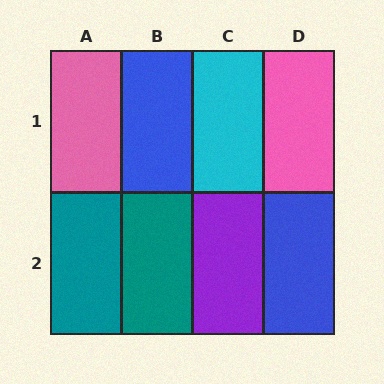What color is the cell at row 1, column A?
Pink.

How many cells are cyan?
1 cell is cyan.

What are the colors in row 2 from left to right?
Teal, teal, purple, blue.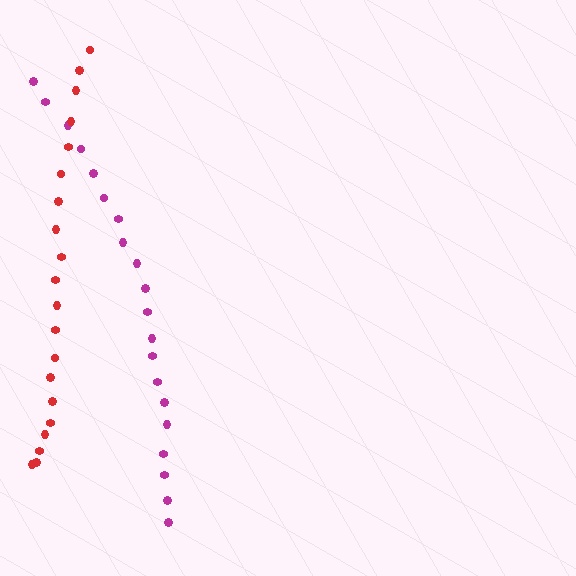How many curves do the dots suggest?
There are 2 distinct paths.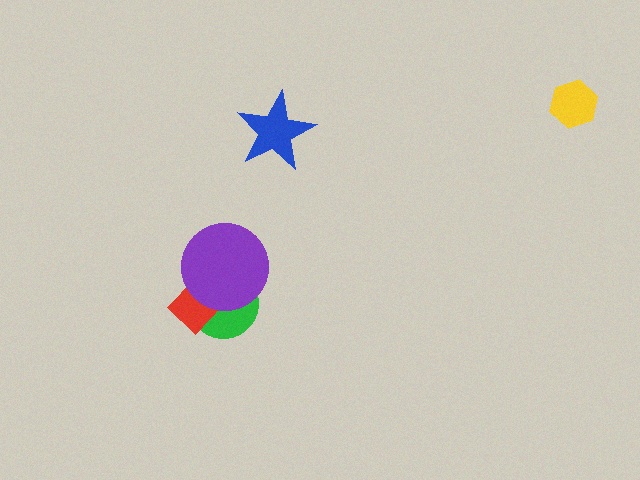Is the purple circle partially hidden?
No, no other shape covers it.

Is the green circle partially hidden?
Yes, it is partially covered by another shape.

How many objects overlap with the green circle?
2 objects overlap with the green circle.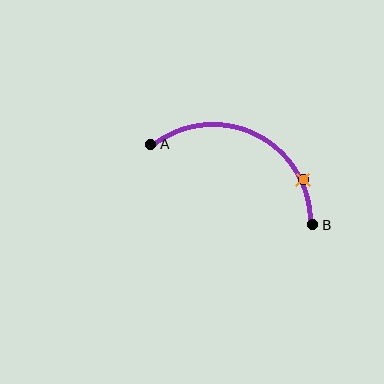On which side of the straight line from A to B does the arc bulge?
The arc bulges above the straight line connecting A and B.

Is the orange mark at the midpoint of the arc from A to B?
No. The orange mark lies on the arc but is closer to endpoint B. The arc midpoint would be at the point on the curve equidistant along the arc from both A and B.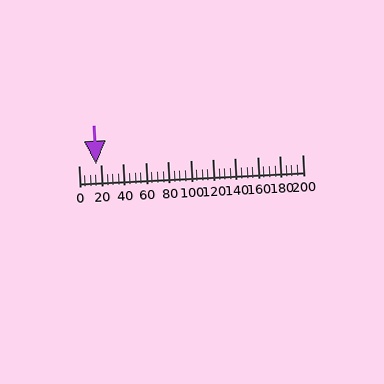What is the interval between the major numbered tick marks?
The major tick marks are spaced 20 units apart.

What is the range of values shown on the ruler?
The ruler shows values from 0 to 200.